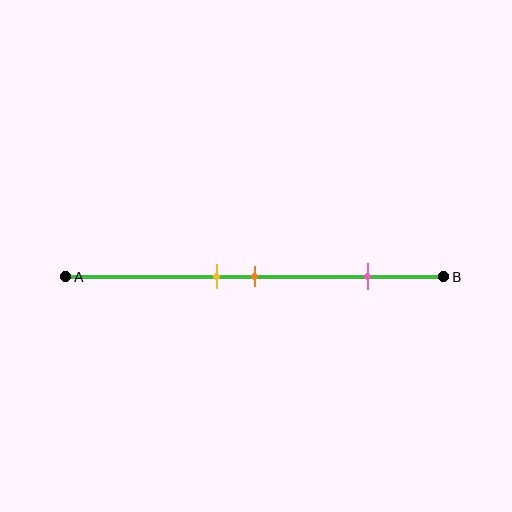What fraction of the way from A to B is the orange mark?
The orange mark is approximately 50% (0.5) of the way from A to B.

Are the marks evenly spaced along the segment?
No, the marks are not evenly spaced.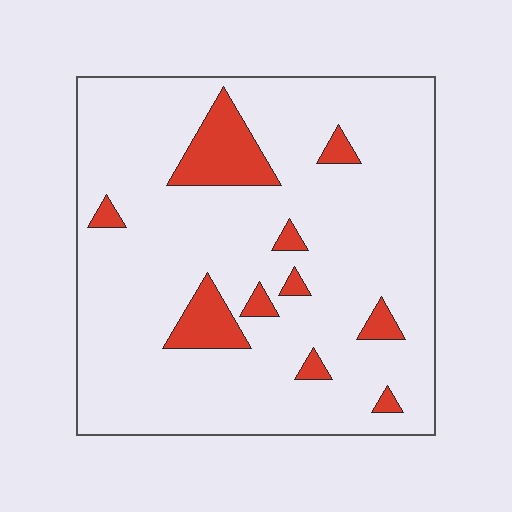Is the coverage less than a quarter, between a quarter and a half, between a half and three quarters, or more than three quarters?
Less than a quarter.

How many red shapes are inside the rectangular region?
10.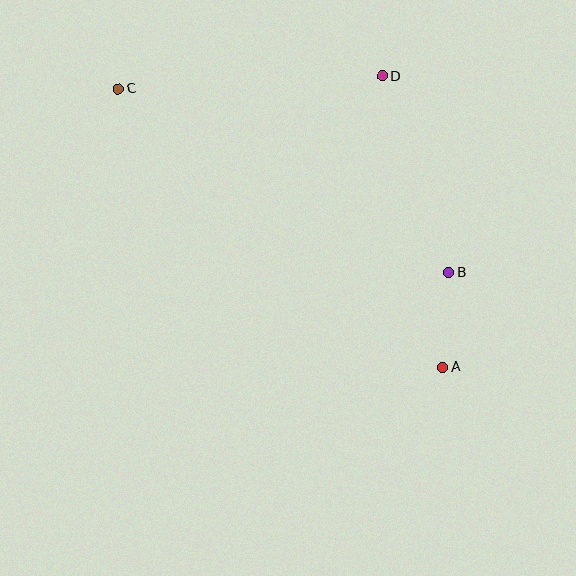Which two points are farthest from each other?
Points A and C are farthest from each other.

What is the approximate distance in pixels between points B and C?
The distance between B and C is approximately 378 pixels.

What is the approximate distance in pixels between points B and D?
The distance between B and D is approximately 207 pixels.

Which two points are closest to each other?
Points A and B are closest to each other.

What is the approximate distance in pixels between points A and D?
The distance between A and D is approximately 297 pixels.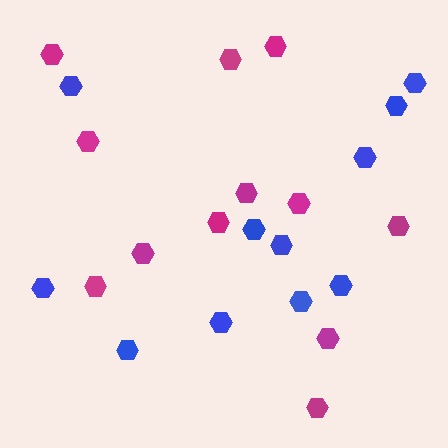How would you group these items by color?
There are 2 groups: one group of magenta hexagons (12) and one group of blue hexagons (11).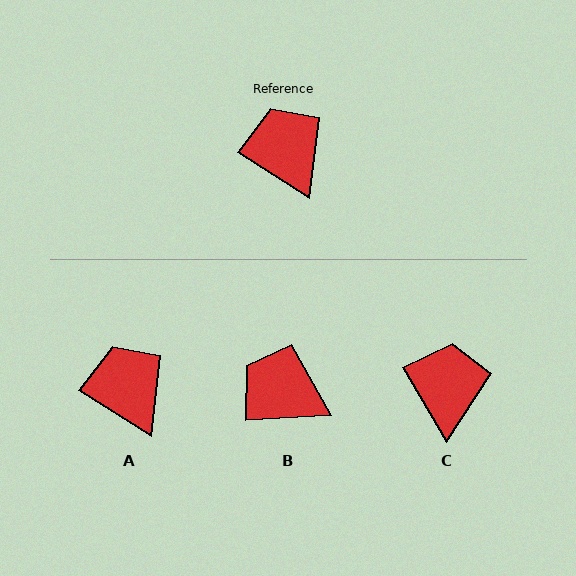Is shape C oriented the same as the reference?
No, it is off by about 27 degrees.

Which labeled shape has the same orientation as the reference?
A.